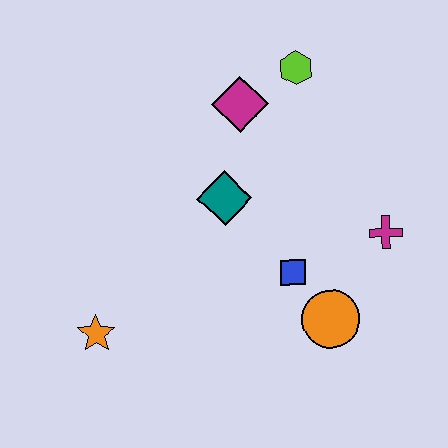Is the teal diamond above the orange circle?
Yes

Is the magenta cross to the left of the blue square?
No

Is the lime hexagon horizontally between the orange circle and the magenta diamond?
Yes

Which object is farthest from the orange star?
The lime hexagon is farthest from the orange star.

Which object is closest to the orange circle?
The blue square is closest to the orange circle.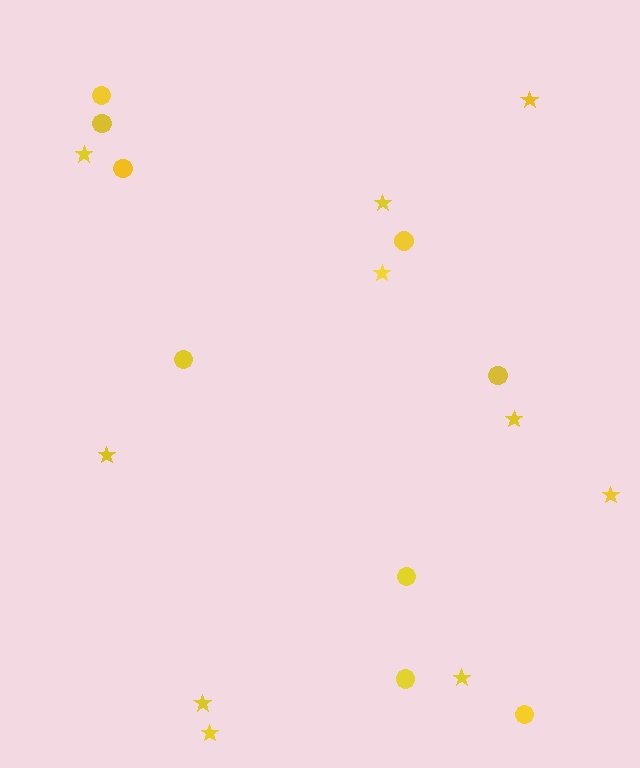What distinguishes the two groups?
There are 2 groups: one group of circles (9) and one group of stars (10).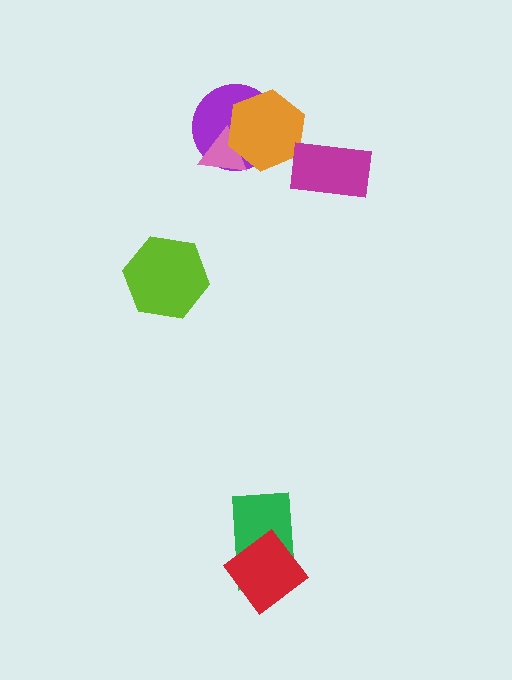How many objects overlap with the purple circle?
2 objects overlap with the purple circle.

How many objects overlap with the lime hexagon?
0 objects overlap with the lime hexagon.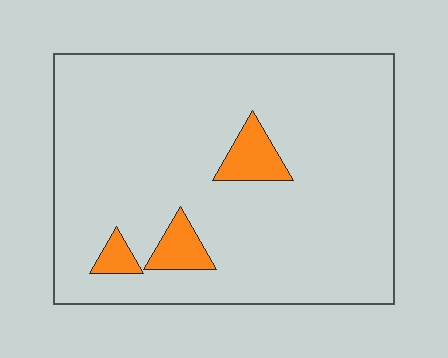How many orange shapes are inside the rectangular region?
3.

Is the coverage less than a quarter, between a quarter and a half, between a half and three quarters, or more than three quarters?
Less than a quarter.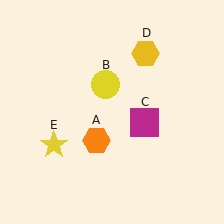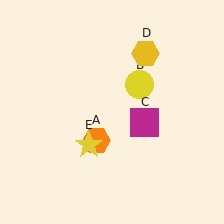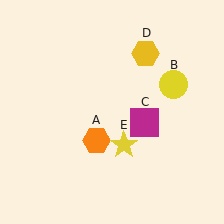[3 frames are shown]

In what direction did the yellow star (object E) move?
The yellow star (object E) moved right.